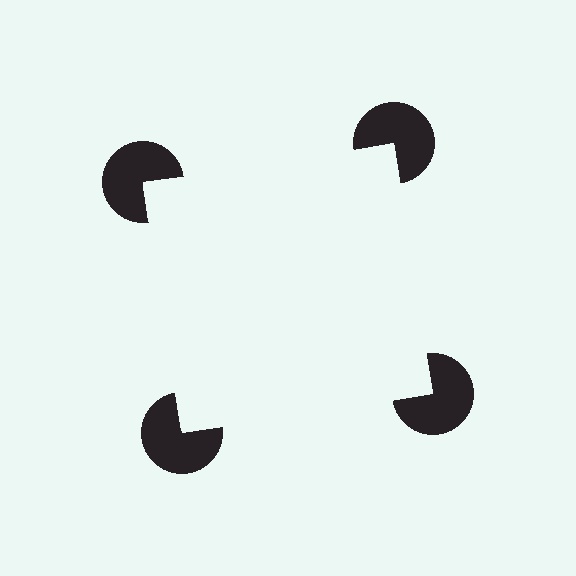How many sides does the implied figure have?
4 sides.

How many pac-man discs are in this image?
There are 4 — one at each vertex of the illusory square.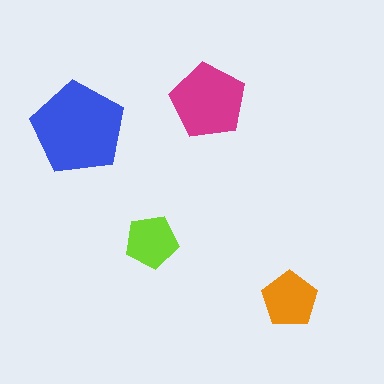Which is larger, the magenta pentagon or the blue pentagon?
The blue one.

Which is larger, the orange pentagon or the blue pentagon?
The blue one.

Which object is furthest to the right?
The orange pentagon is rightmost.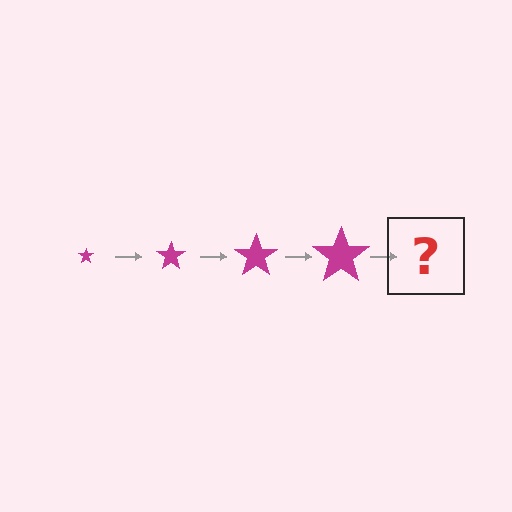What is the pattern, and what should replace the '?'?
The pattern is that the star gets progressively larger each step. The '?' should be a magenta star, larger than the previous one.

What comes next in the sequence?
The next element should be a magenta star, larger than the previous one.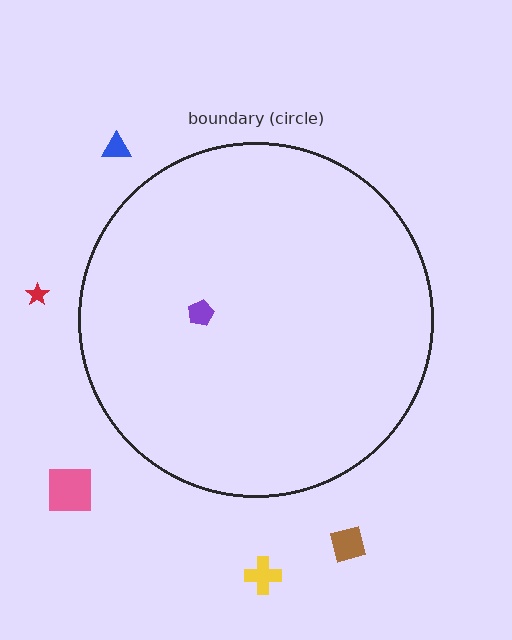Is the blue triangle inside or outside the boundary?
Outside.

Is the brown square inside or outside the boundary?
Outside.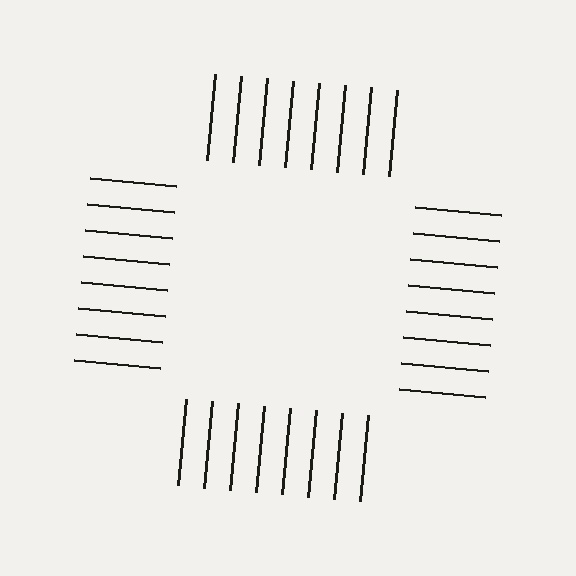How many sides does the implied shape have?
4 sides — the line-ends trace a square.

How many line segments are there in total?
32 — 8 along each of the 4 edges.